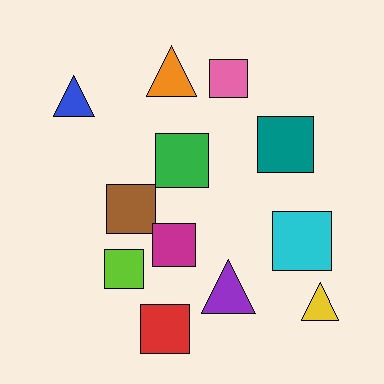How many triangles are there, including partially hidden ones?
There are 4 triangles.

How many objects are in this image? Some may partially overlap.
There are 12 objects.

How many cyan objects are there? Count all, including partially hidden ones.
There is 1 cyan object.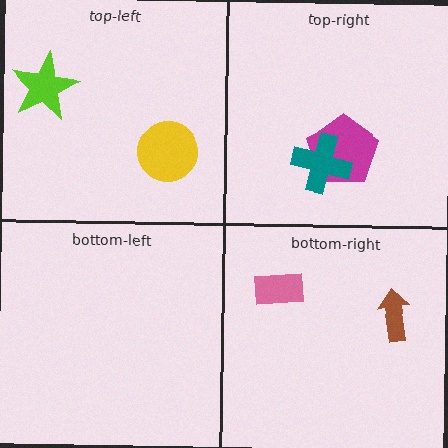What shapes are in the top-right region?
The magenta pentagon, the teal cross.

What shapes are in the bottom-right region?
The brown arrow, the pink rectangle.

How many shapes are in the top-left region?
2.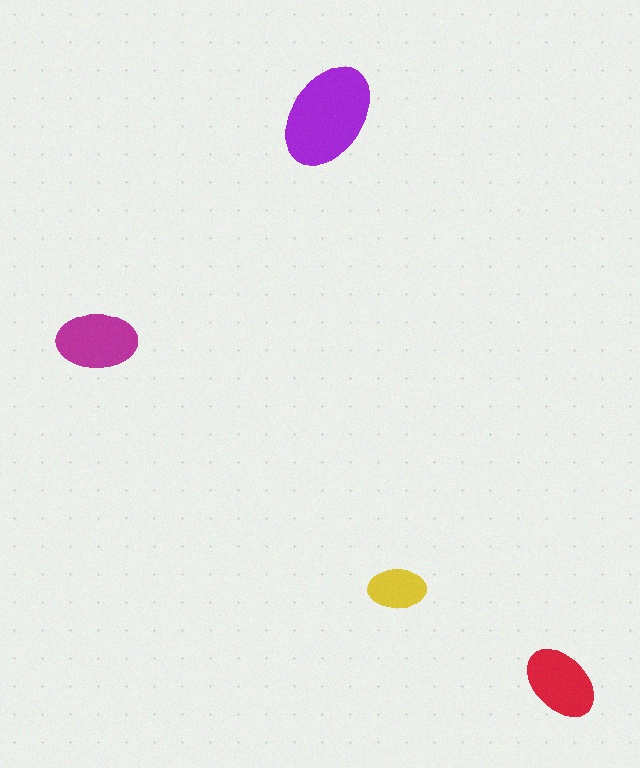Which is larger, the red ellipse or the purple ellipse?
The purple one.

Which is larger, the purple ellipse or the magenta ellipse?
The purple one.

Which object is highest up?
The purple ellipse is topmost.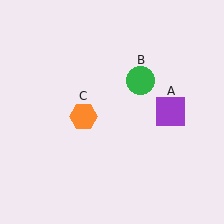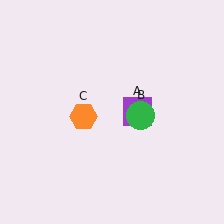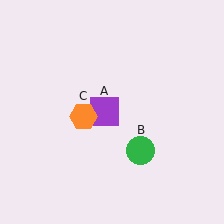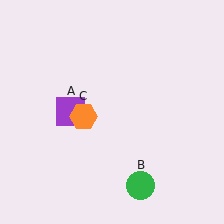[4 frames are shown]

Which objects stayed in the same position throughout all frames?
Orange hexagon (object C) remained stationary.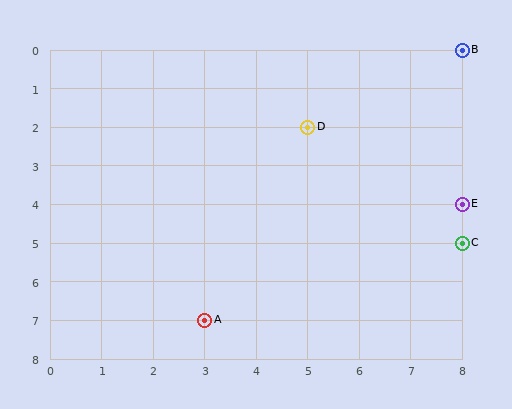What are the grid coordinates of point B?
Point B is at grid coordinates (8, 0).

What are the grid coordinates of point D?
Point D is at grid coordinates (5, 2).